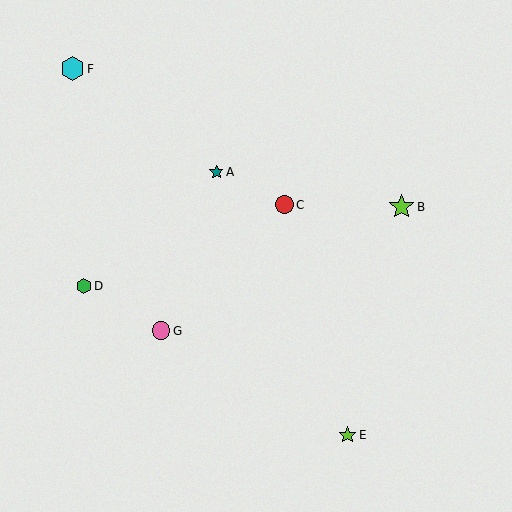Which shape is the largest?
The lime star (labeled B) is the largest.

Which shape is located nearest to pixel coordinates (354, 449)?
The lime star (labeled E) at (348, 435) is nearest to that location.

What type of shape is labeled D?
Shape D is a green hexagon.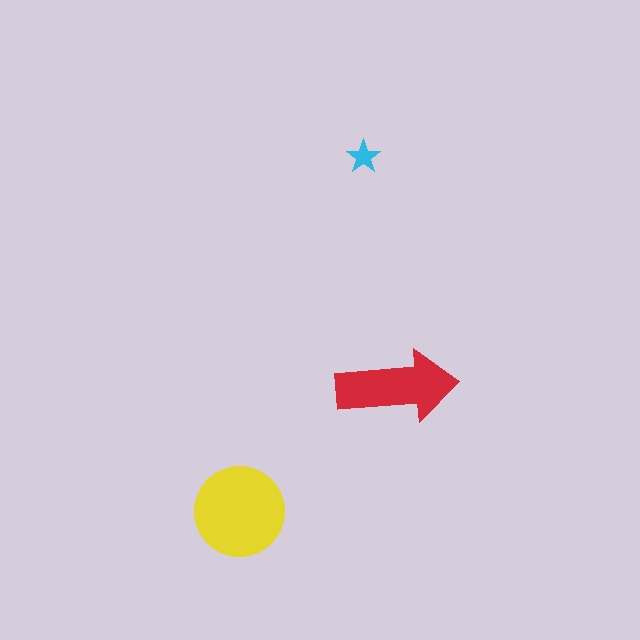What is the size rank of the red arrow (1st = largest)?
2nd.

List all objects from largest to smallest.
The yellow circle, the red arrow, the cyan star.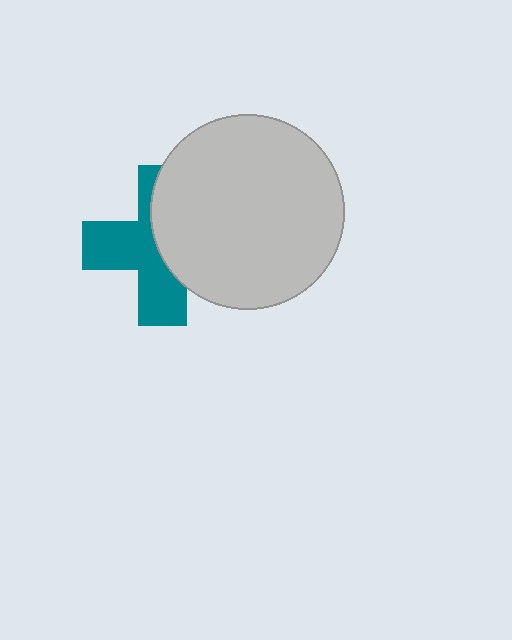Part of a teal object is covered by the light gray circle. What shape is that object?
It is a cross.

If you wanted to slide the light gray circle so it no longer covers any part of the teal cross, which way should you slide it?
Slide it right — that is the most direct way to separate the two shapes.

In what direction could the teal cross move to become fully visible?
The teal cross could move left. That would shift it out from behind the light gray circle entirely.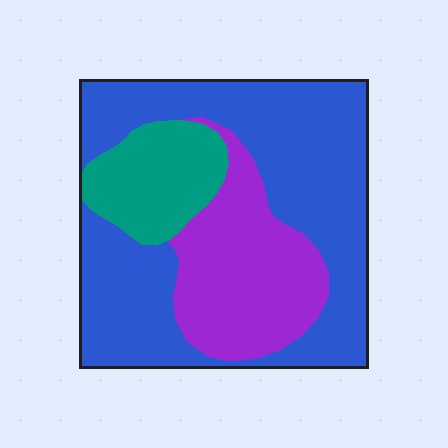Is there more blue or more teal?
Blue.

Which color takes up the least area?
Teal, at roughly 15%.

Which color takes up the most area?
Blue, at roughly 60%.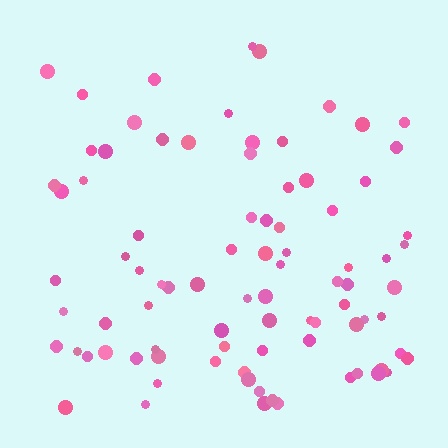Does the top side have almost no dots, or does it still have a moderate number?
Still a moderate number, just noticeably fewer than the bottom.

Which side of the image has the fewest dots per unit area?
The top.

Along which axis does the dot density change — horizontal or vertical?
Vertical.